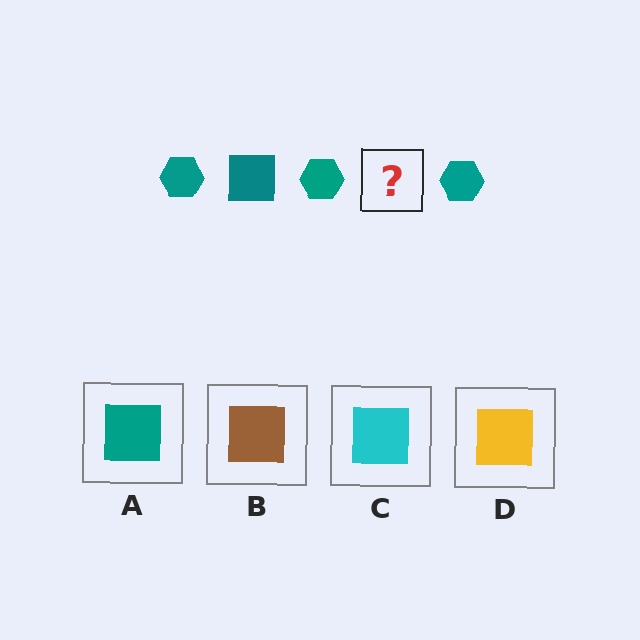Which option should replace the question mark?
Option A.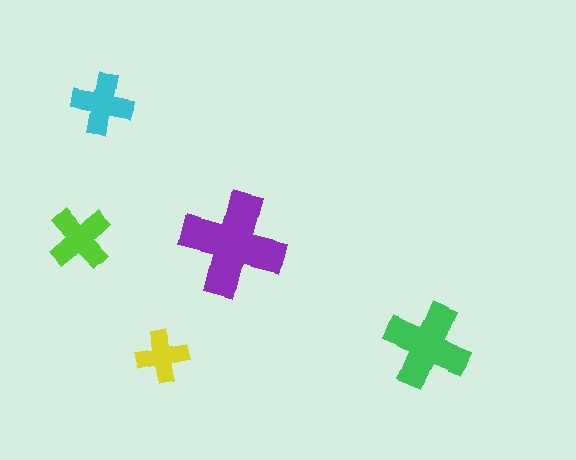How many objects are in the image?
There are 5 objects in the image.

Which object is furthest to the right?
The green cross is rightmost.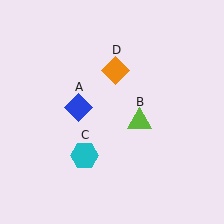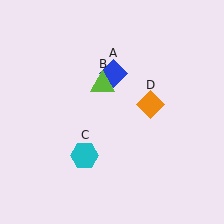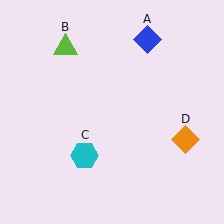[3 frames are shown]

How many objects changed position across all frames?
3 objects changed position: blue diamond (object A), lime triangle (object B), orange diamond (object D).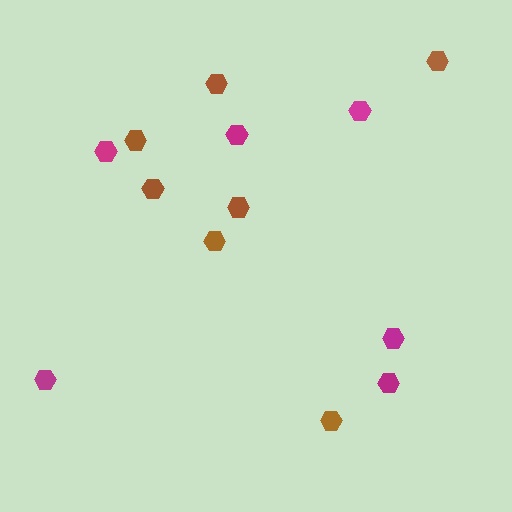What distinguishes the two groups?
There are 2 groups: one group of brown hexagons (7) and one group of magenta hexagons (6).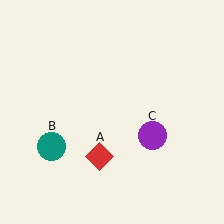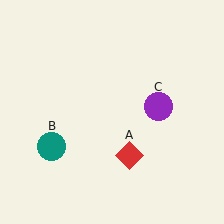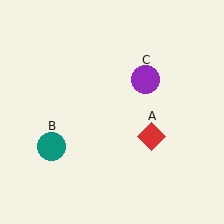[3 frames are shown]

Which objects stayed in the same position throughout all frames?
Teal circle (object B) remained stationary.